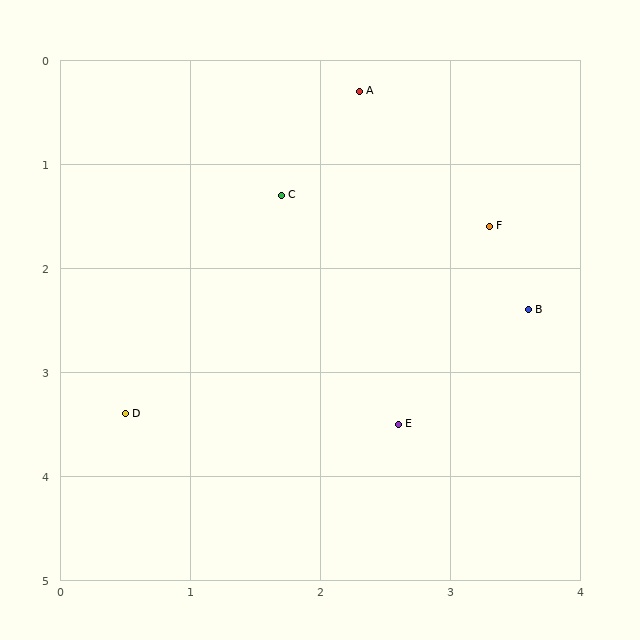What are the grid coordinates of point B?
Point B is at approximately (3.6, 2.4).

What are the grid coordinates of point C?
Point C is at approximately (1.7, 1.3).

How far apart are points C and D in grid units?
Points C and D are about 2.4 grid units apart.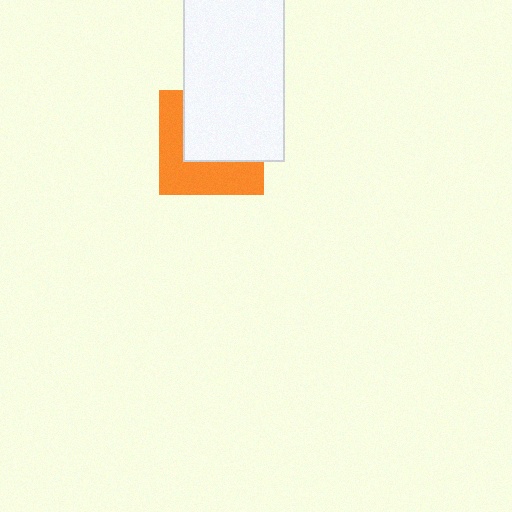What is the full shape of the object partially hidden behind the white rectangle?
The partially hidden object is an orange square.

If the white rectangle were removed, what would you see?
You would see the complete orange square.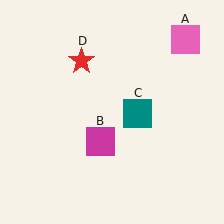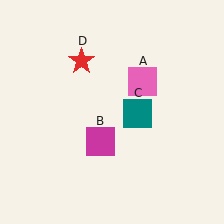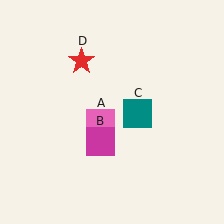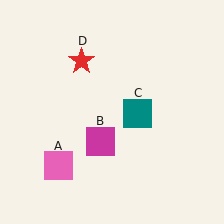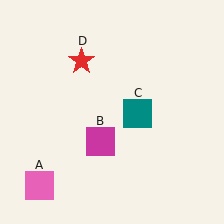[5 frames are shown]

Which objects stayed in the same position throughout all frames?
Magenta square (object B) and teal square (object C) and red star (object D) remained stationary.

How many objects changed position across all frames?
1 object changed position: pink square (object A).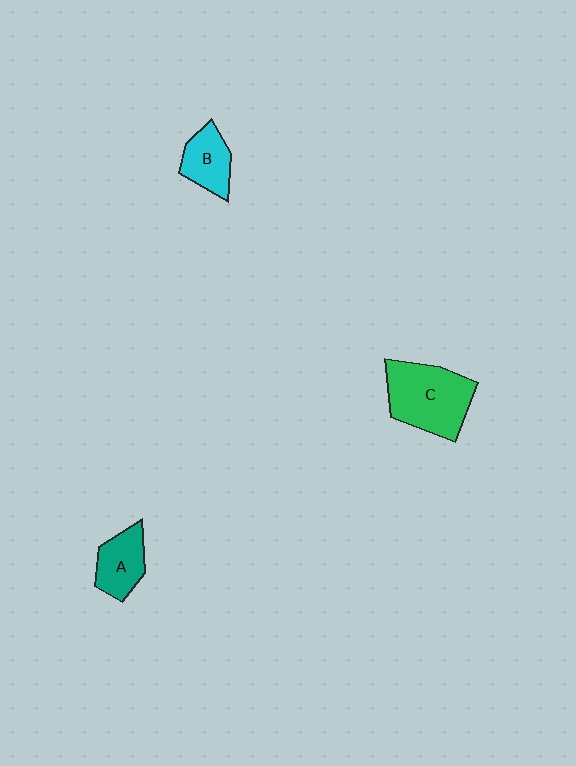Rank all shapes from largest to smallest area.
From largest to smallest: C (green), A (teal), B (cyan).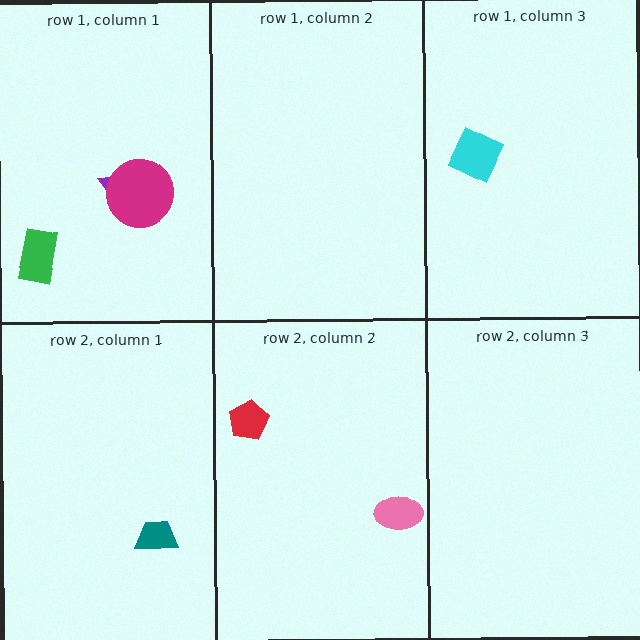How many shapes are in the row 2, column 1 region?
1.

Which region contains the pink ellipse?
The row 2, column 2 region.